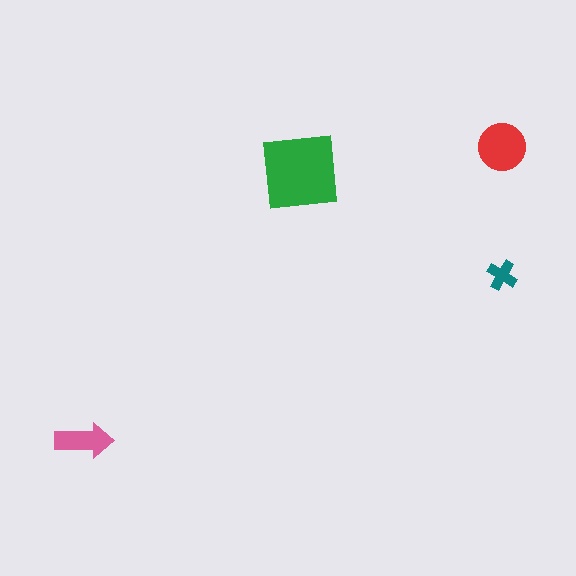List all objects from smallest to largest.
The teal cross, the pink arrow, the red circle, the green square.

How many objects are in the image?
There are 4 objects in the image.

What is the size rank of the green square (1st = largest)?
1st.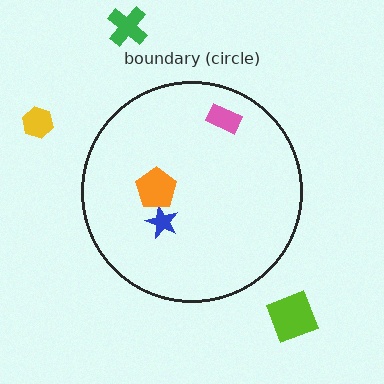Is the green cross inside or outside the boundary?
Outside.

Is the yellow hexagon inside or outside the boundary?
Outside.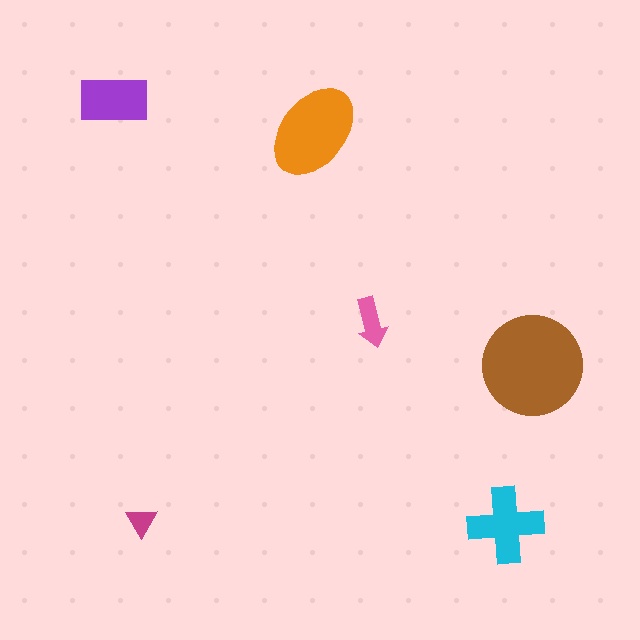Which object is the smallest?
The magenta triangle.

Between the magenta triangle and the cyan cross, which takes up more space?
The cyan cross.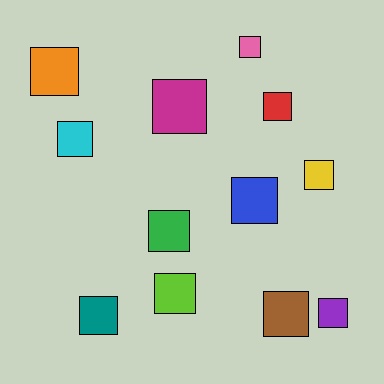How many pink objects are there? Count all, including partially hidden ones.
There is 1 pink object.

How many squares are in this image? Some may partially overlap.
There are 12 squares.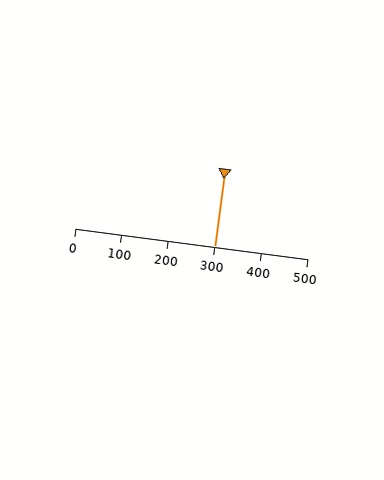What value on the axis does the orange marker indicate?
The marker indicates approximately 300.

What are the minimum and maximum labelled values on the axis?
The axis runs from 0 to 500.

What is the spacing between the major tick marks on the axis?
The major ticks are spaced 100 apart.